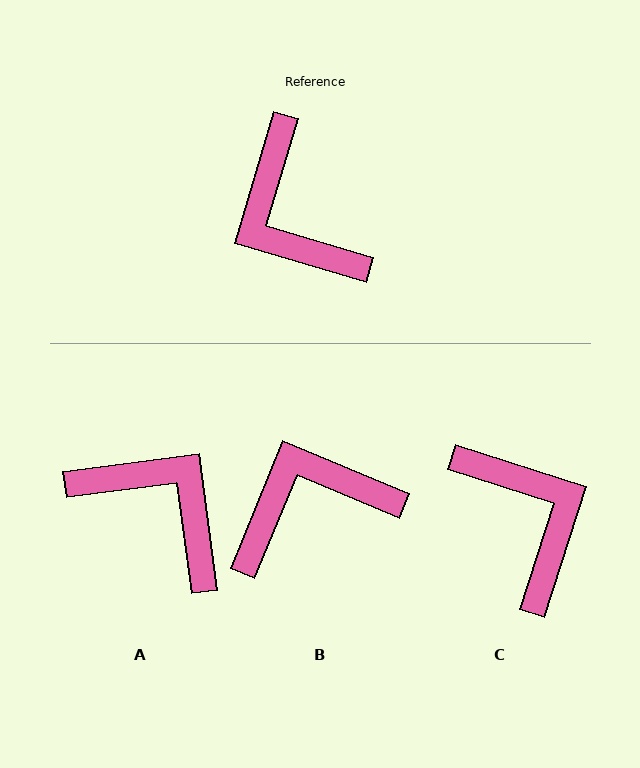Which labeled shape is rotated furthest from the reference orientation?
C, about 179 degrees away.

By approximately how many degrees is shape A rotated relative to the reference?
Approximately 156 degrees clockwise.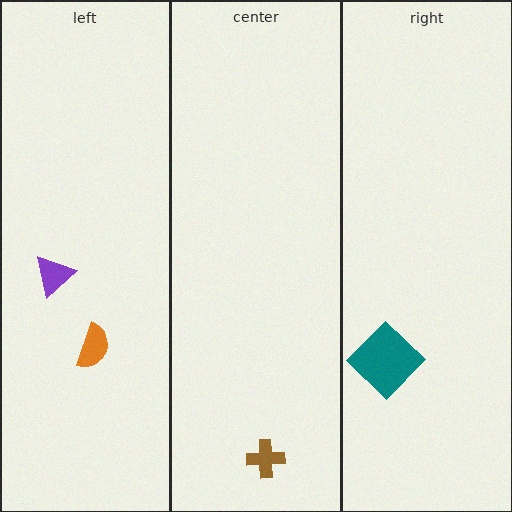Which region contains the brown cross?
The center region.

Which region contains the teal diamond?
The right region.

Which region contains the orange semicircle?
The left region.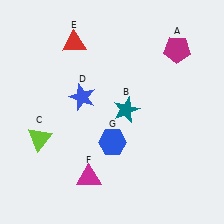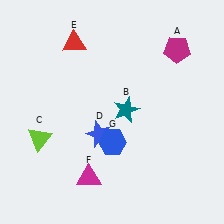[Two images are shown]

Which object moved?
The blue star (D) moved down.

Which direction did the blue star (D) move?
The blue star (D) moved down.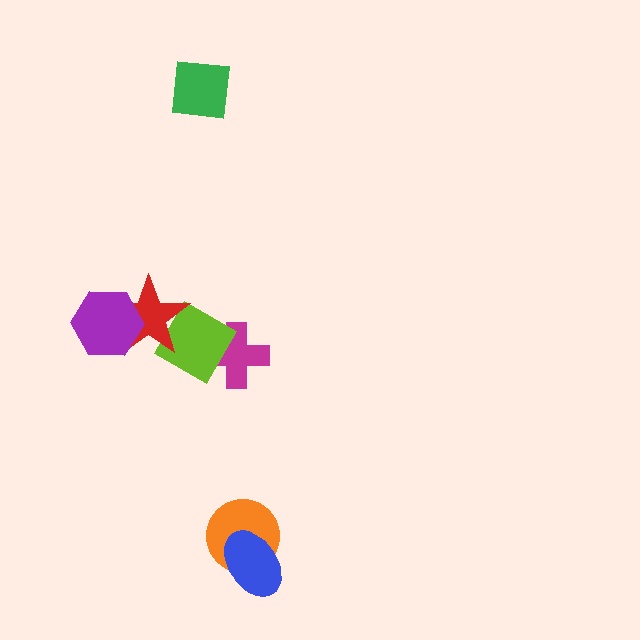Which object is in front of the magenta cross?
The lime diamond is in front of the magenta cross.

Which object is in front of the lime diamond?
The red star is in front of the lime diamond.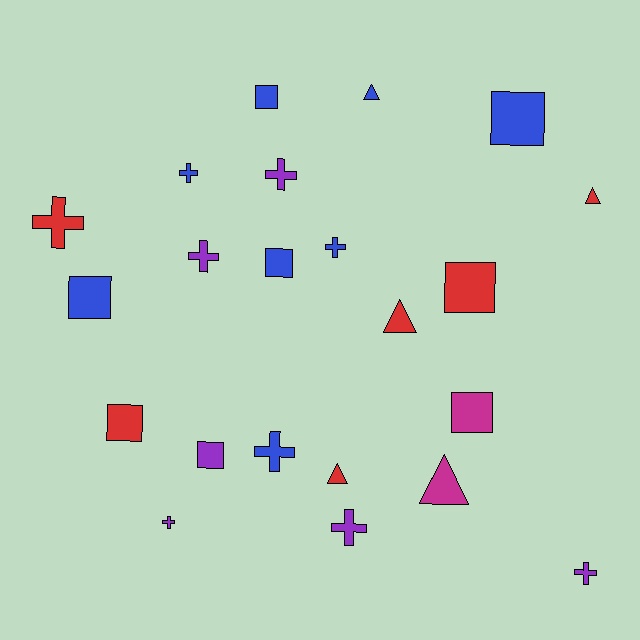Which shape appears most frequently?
Cross, with 9 objects.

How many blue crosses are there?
There are 3 blue crosses.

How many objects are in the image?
There are 22 objects.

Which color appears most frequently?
Blue, with 8 objects.